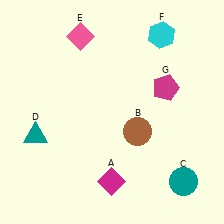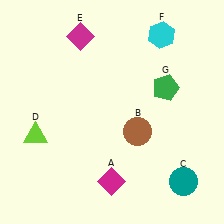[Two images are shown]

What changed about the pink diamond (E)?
In Image 1, E is pink. In Image 2, it changed to magenta.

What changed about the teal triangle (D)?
In Image 1, D is teal. In Image 2, it changed to lime.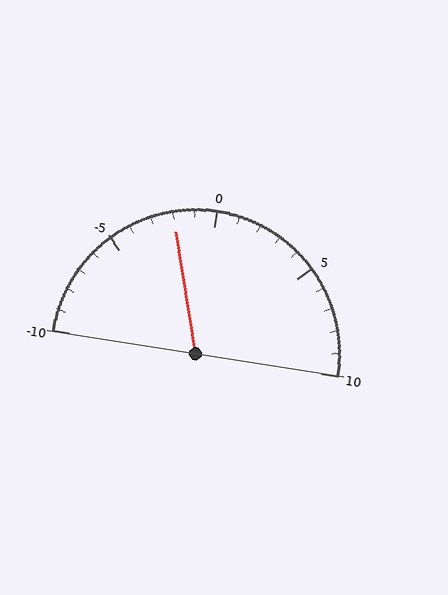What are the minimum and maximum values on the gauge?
The gauge ranges from -10 to 10.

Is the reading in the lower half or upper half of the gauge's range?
The reading is in the lower half of the range (-10 to 10).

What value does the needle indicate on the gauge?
The needle indicates approximately -2.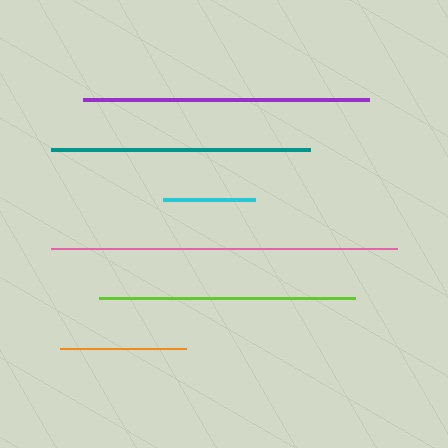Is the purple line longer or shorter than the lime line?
The purple line is longer than the lime line.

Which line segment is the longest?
The pink line is the longest at approximately 346 pixels.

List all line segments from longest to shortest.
From longest to shortest: pink, purple, teal, lime, orange, cyan.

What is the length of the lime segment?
The lime segment is approximately 256 pixels long.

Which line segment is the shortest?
The cyan line is the shortest at approximately 92 pixels.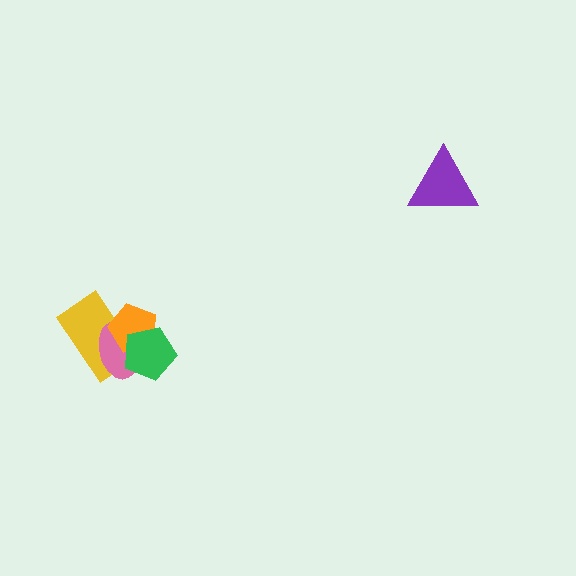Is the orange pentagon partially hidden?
Yes, it is partially covered by another shape.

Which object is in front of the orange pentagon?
The green pentagon is in front of the orange pentagon.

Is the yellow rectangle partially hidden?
Yes, it is partially covered by another shape.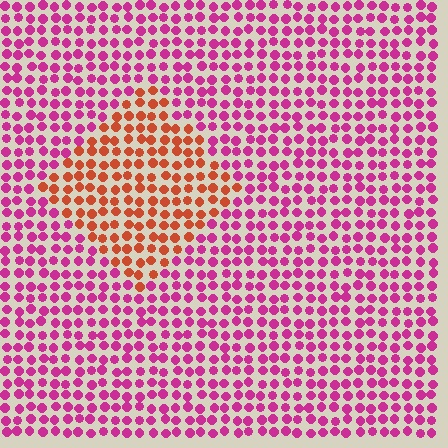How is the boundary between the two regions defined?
The boundary is defined purely by a slight shift in hue (about 51 degrees). Spacing, size, and orientation are identical on both sides.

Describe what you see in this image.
The image is filled with small magenta elements in a uniform arrangement. A diamond-shaped region is visible where the elements are tinted to a slightly different hue, forming a subtle color boundary.